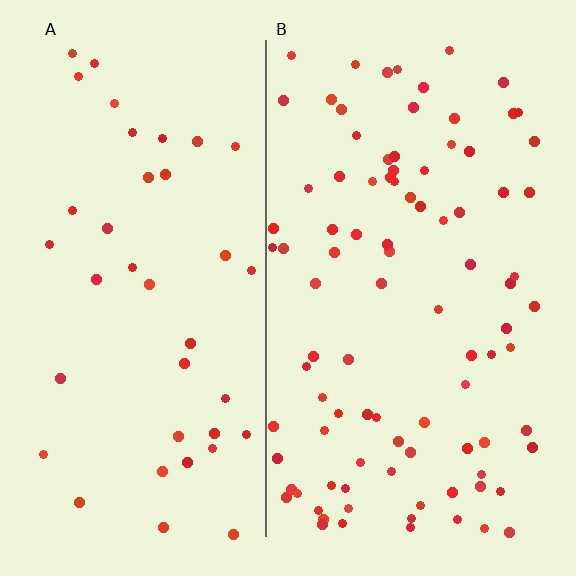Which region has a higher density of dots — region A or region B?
B (the right).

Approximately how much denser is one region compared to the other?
Approximately 2.4× — region B over region A.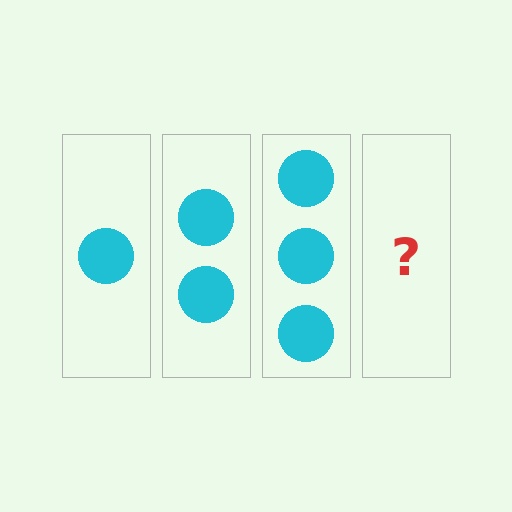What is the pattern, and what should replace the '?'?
The pattern is that each step adds one more circle. The '?' should be 4 circles.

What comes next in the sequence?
The next element should be 4 circles.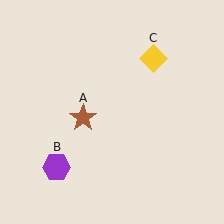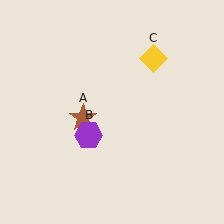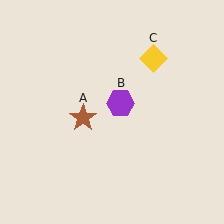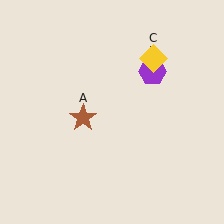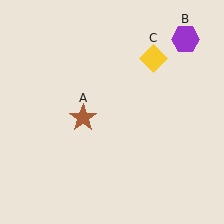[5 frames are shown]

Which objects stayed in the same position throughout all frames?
Brown star (object A) and yellow diamond (object C) remained stationary.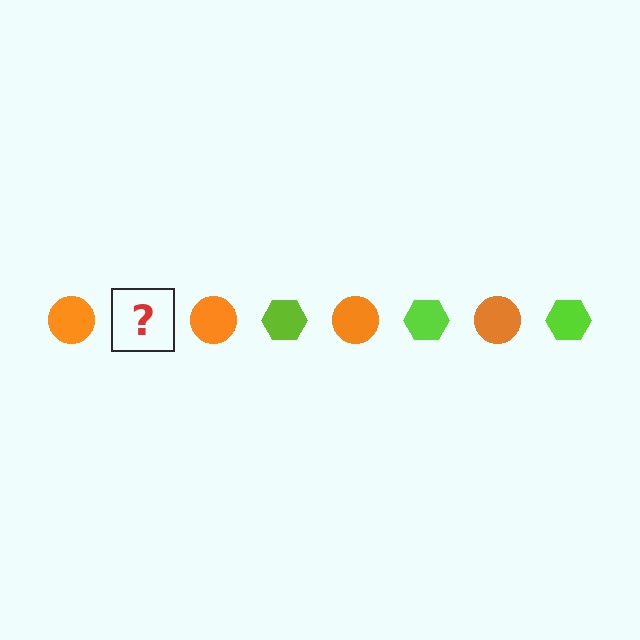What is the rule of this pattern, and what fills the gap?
The rule is that the pattern alternates between orange circle and lime hexagon. The gap should be filled with a lime hexagon.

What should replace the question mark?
The question mark should be replaced with a lime hexagon.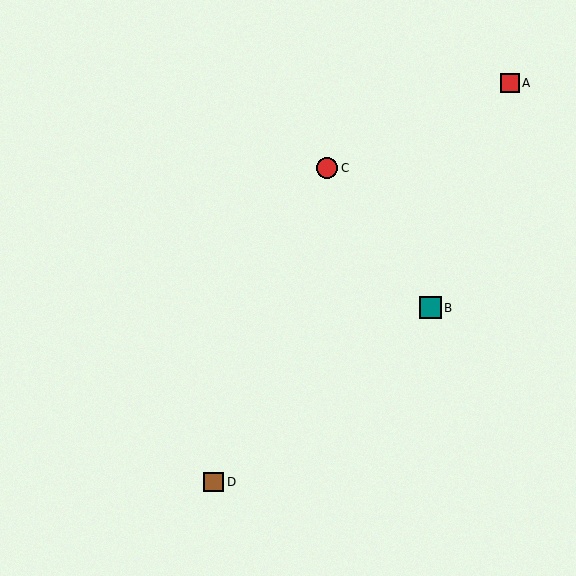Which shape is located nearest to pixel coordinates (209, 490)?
The brown square (labeled D) at (214, 482) is nearest to that location.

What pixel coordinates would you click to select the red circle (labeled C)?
Click at (327, 168) to select the red circle C.